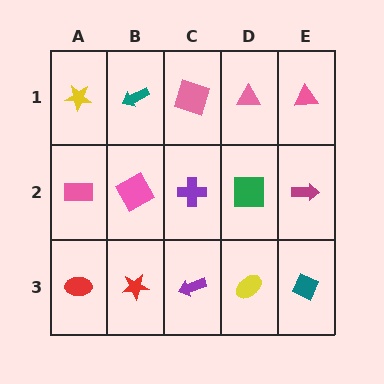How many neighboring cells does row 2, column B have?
4.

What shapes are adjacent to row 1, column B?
A pink square (row 2, column B), a yellow star (row 1, column A), a pink square (row 1, column C).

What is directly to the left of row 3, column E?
A yellow ellipse.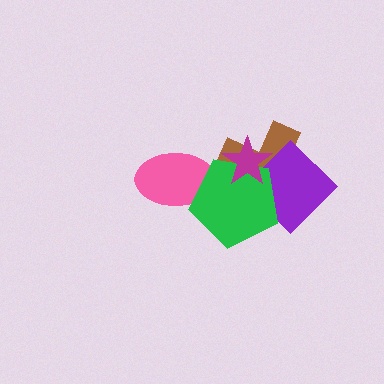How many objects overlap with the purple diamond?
3 objects overlap with the purple diamond.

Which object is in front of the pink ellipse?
The green pentagon is in front of the pink ellipse.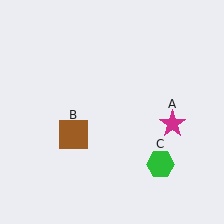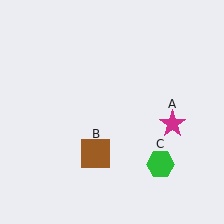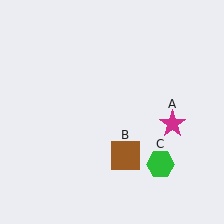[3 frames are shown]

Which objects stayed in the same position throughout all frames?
Magenta star (object A) and green hexagon (object C) remained stationary.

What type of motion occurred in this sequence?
The brown square (object B) rotated counterclockwise around the center of the scene.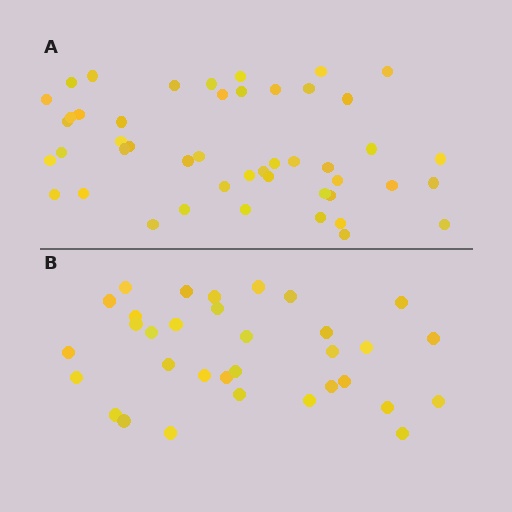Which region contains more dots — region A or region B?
Region A (the top region) has more dots.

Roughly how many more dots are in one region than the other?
Region A has approximately 15 more dots than region B.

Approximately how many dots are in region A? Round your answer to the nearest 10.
About 50 dots. (The exact count is 47, which rounds to 50.)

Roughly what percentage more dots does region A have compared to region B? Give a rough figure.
About 40% more.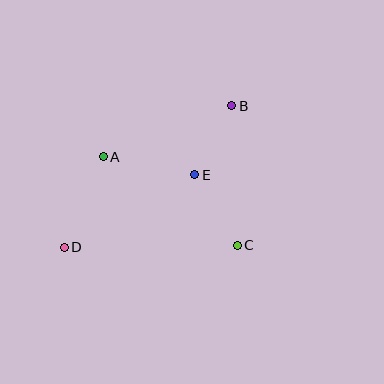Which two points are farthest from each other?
Points B and D are farthest from each other.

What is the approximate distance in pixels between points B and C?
The distance between B and C is approximately 140 pixels.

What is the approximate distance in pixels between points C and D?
The distance between C and D is approximately 173 pixels.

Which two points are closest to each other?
Points B and E are closest to each other.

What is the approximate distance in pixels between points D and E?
The distance between D and E is approximately 149 pixels.